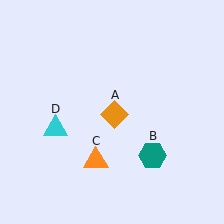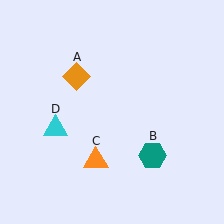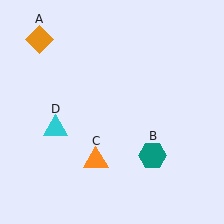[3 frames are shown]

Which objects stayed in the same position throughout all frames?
Teal hexagon (object B) and orange triangle (object C) and cyan triangle (object D) remained stationary.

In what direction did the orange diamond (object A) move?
The orange diamond (object A) moved up and to the left.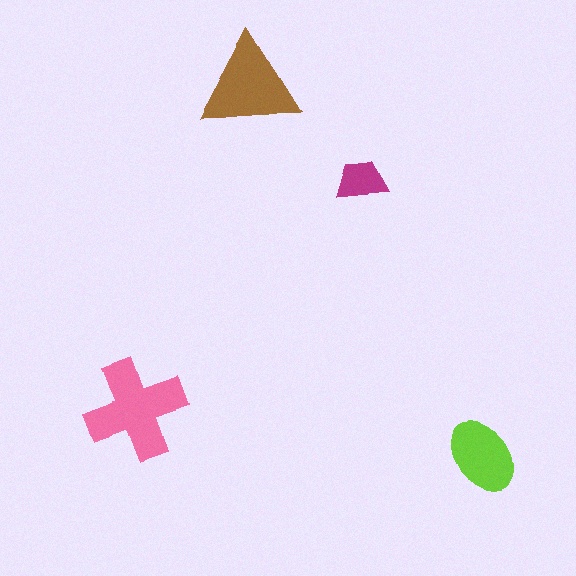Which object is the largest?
The pink cross.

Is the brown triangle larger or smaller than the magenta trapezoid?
Larger.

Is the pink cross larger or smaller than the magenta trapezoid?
Larger.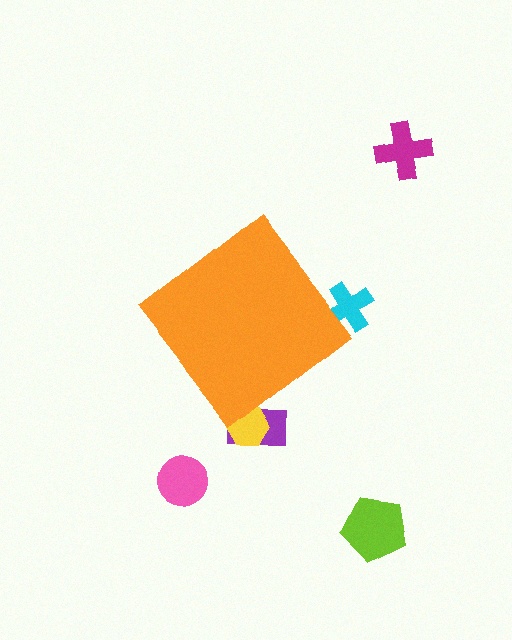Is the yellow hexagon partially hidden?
Yes, the yellow hexagon is partially hidden behind the orange diamond.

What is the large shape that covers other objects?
An orange diamond.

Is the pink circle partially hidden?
No, the pink circle is fully visible.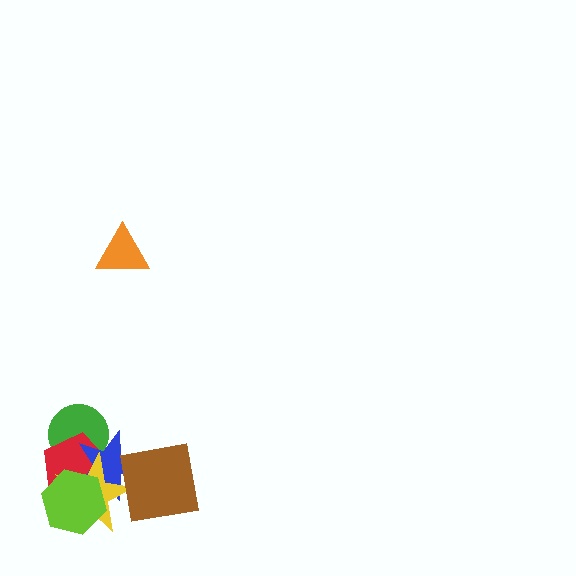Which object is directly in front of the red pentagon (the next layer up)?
The blue star is directly in front of the red pentagon.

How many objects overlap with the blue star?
5 objects overlap with the blue star.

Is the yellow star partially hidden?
Yes, it is partially covered by another shape.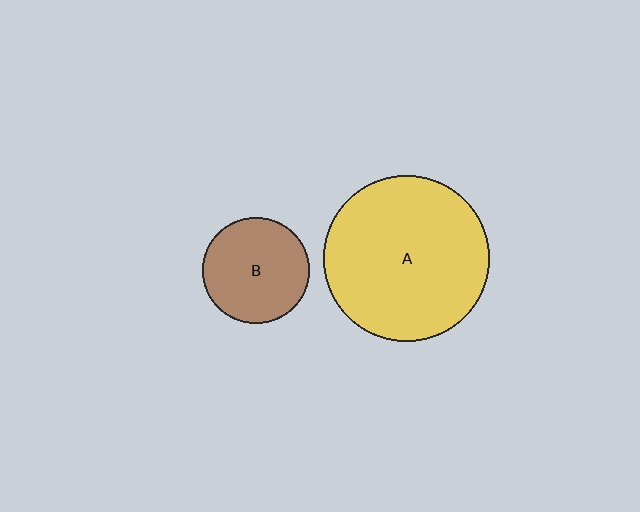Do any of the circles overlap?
No, none of the circles overlap.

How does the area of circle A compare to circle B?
Approximately 2.4 times.